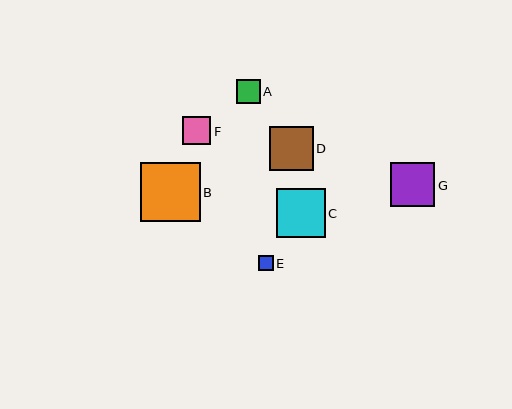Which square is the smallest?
Square E is the smallest with a size of approximately 15 pixels.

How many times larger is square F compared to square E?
Square F is approximately 1.9 times the size of square E.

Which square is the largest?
Square B is the largest with a size of approximately 60 pixels.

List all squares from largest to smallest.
From largest to smallest: B, C, G, D, F, A, E.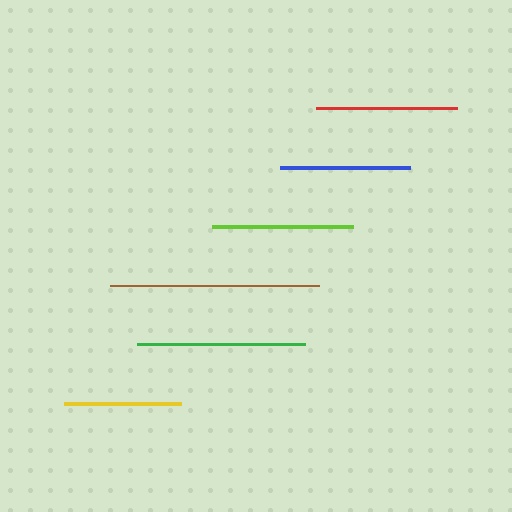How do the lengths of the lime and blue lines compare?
The lime and blue lines are approximately the same length.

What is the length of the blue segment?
The blue segment is approximately 130 pixels long.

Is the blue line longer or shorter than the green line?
The green line is longer than the blue line.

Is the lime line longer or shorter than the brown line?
The brown line is longer than the lime line.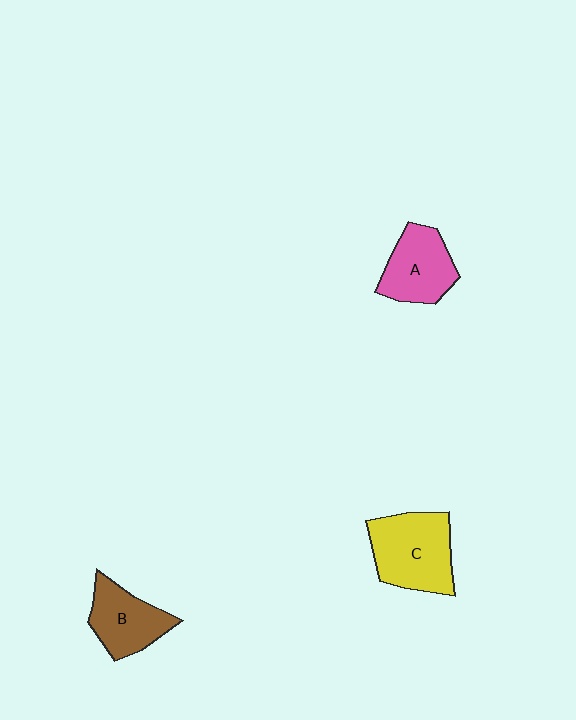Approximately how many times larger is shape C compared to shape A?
Approximately 1.3 times.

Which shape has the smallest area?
Shape B (brown).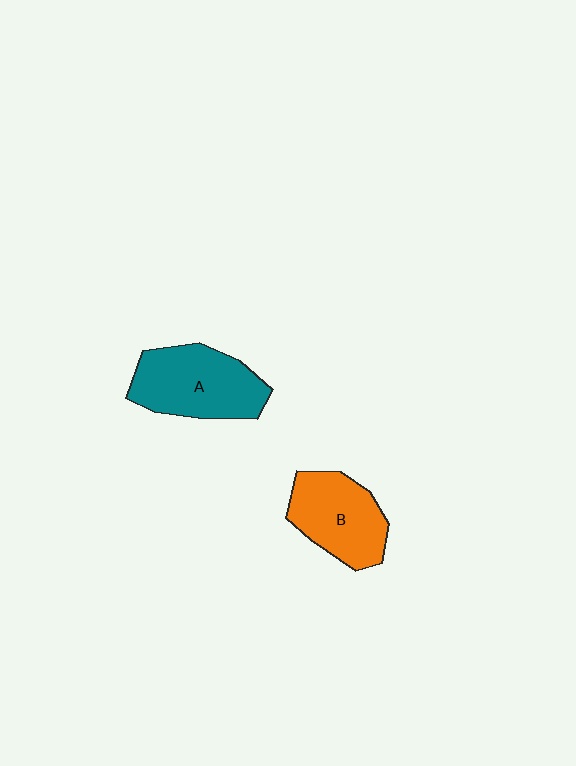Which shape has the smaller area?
Shape B (orange).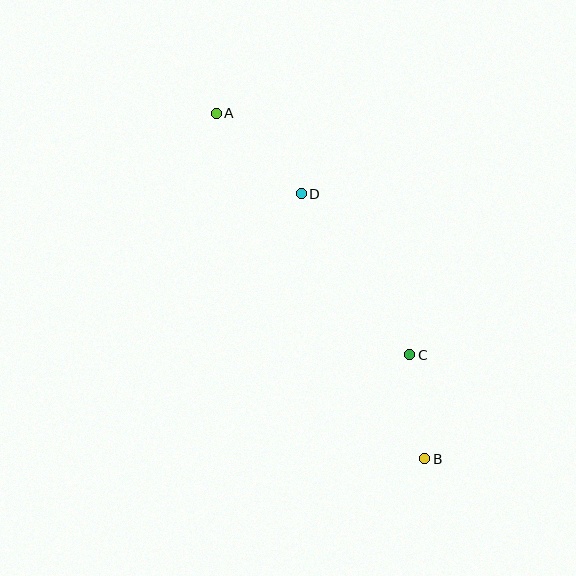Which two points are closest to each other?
Points B and C are closest to each other.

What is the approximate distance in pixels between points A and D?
The distance between A and D is approximately 117 pixels.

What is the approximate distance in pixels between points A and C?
The distance between A and C is approximately 309 pixels.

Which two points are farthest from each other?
Points A and B are farthest from each other.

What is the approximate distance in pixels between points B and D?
The distance between B and D is approximately 292 pixels.